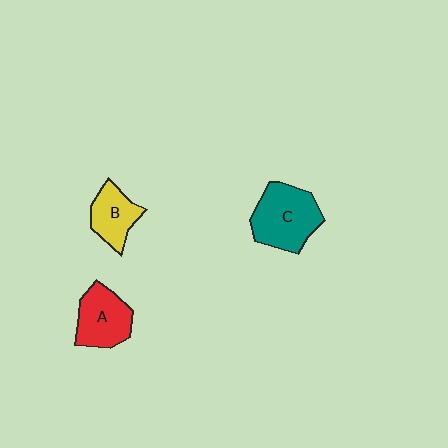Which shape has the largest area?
Shape C (teal).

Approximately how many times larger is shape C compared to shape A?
Approximately 1.3 times.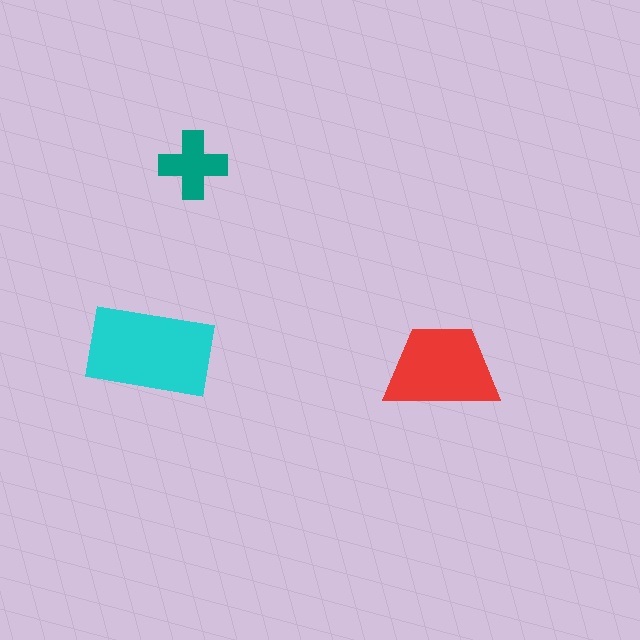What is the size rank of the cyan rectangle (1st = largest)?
1st.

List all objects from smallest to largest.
The teal cross, the red trapezoid, the cyan rectangle.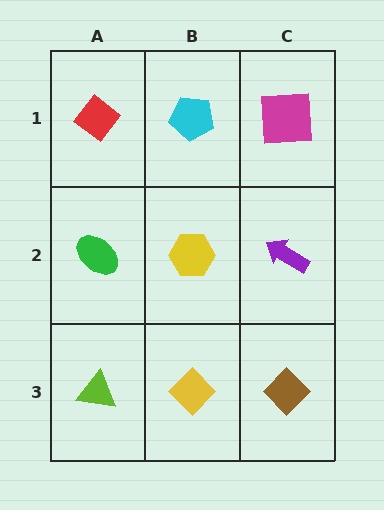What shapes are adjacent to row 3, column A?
A green ellipse (row 2, column A), a yellow diamond (row 3, column B).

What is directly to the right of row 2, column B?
A purple arrow.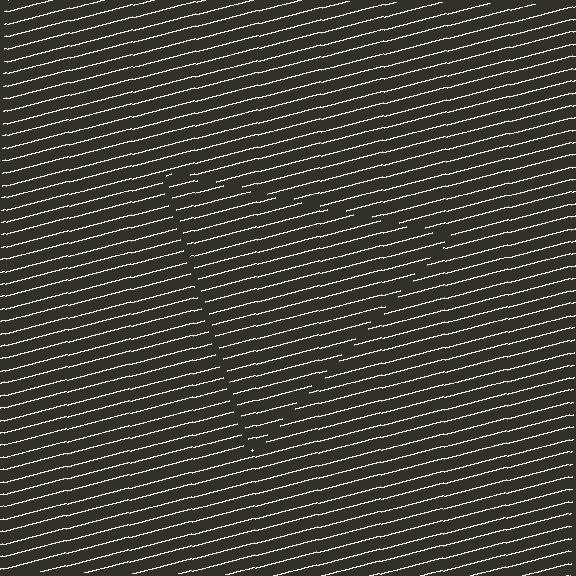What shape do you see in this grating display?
An illusory triangle. The interior of the shape contains the same grating, shifted by half a period — the contour is defined by the phase discontinuity where line-ends from the inner and outer gratings abut.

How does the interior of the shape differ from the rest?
The interior of the shape contains the same grating, shifted by half a period — the contour is defined by the phase discontinuity where line-ends from the inner and outer gratings abut.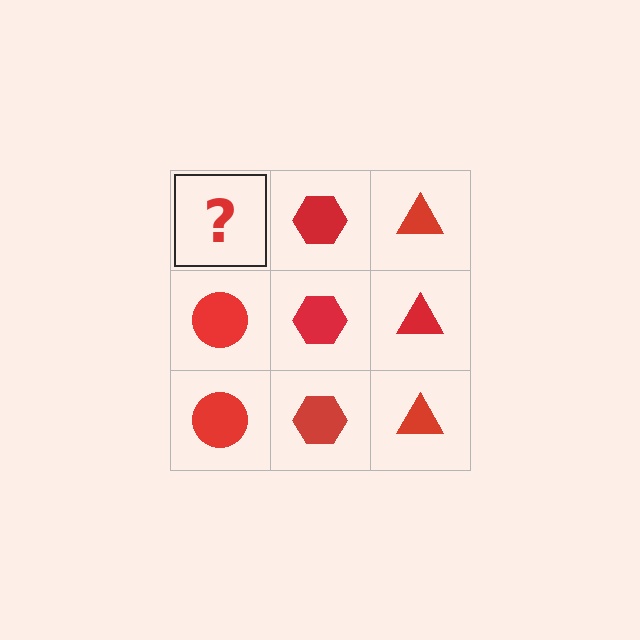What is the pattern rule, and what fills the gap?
The rule is that each column has a consistent shape. The gap should be filled with a red circle.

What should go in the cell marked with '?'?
The missing cell should contain a red circle.